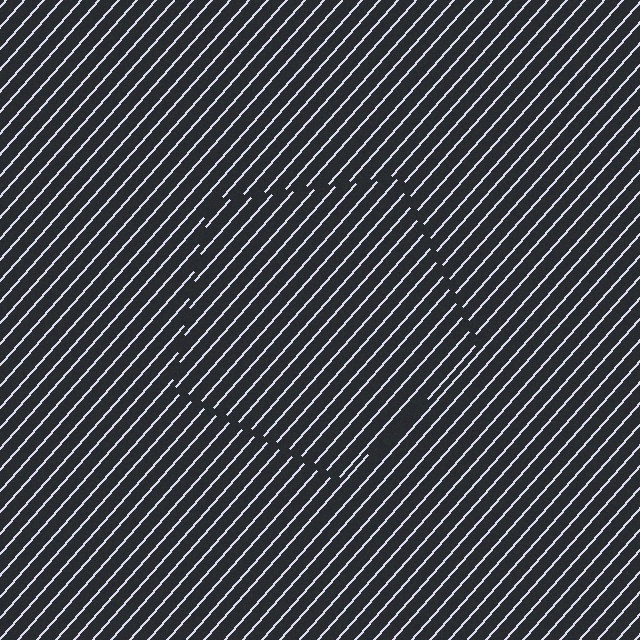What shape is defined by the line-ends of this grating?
An illusory pentagon. The interior of the shape contains the same grating, shifted by half a period — the contour is defined by the phase discontinuity where line-ends from the inner and outer gratings abut.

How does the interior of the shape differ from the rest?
The interior of the shape contains the same grating, shifted by half a period — the contour is defined by the phase discontinuity where line-ends from the inner and outer gratings abut.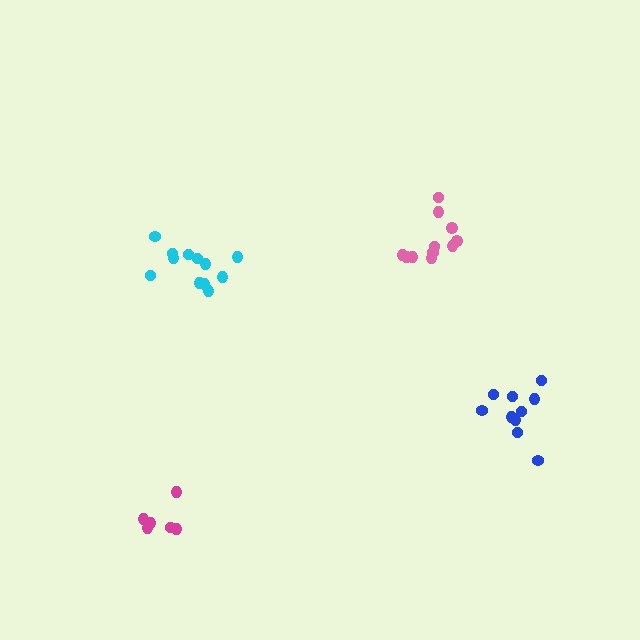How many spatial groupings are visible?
There are 4 spatial groupings.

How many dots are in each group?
Group 1: 6 dots, Group 2: 10 dots, Group 3: 11 dots, Group 4: 12 dots (39 total).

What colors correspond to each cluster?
The clusters are colored: magenta, blue, pink, cyan.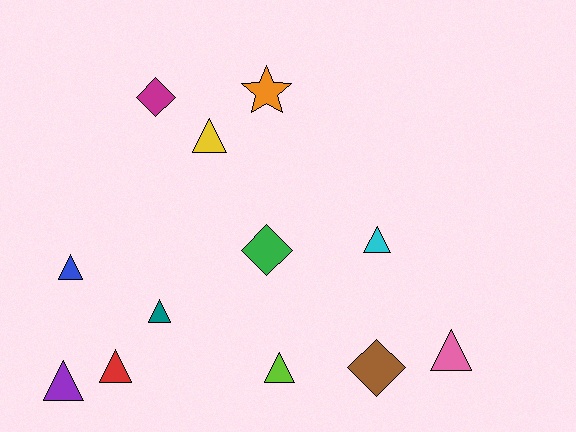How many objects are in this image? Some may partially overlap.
There are 12 objects.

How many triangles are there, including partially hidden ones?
There are 8 triangles.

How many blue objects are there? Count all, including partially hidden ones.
There is 1 blue object.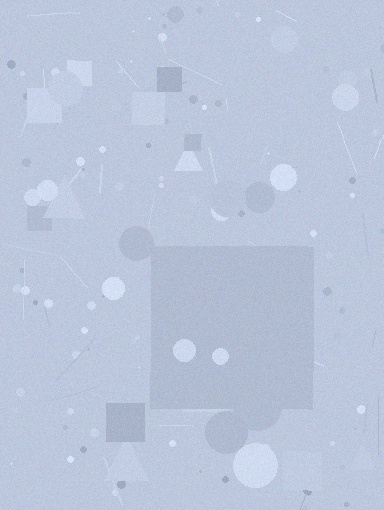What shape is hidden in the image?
A square is hidden in the image.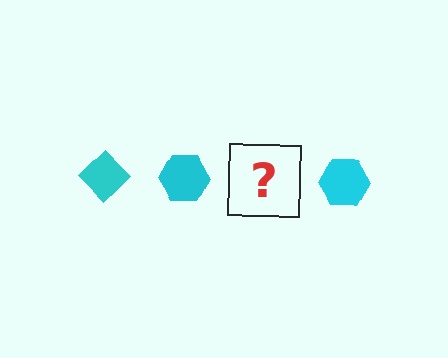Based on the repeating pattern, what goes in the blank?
The blank should be a cyan diamond.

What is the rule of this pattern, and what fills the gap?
The rule is that the pattern cycles through diamond, hexagon shapes in cyan. The gap should be filled with a cyan diamond.